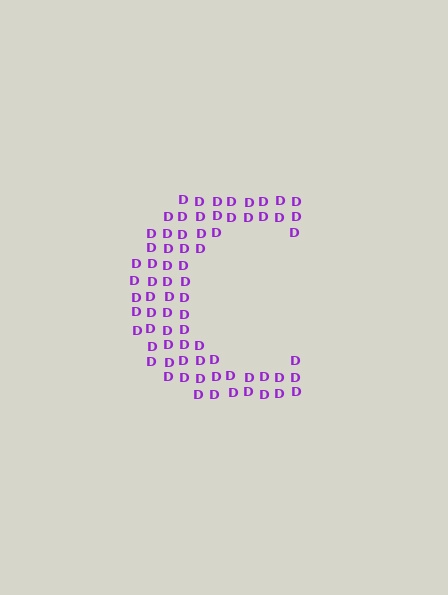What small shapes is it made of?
It is made of small letter D's.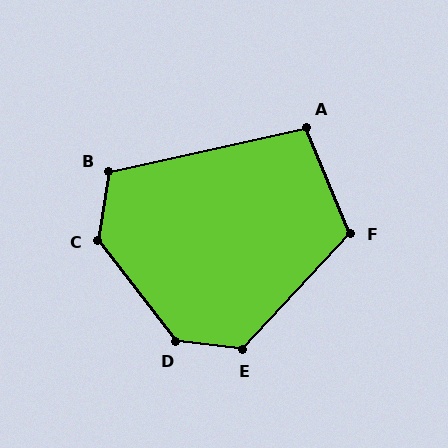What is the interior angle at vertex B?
Approximately 111 degrees (obtuse).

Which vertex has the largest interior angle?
D, at approximately 135 degrees.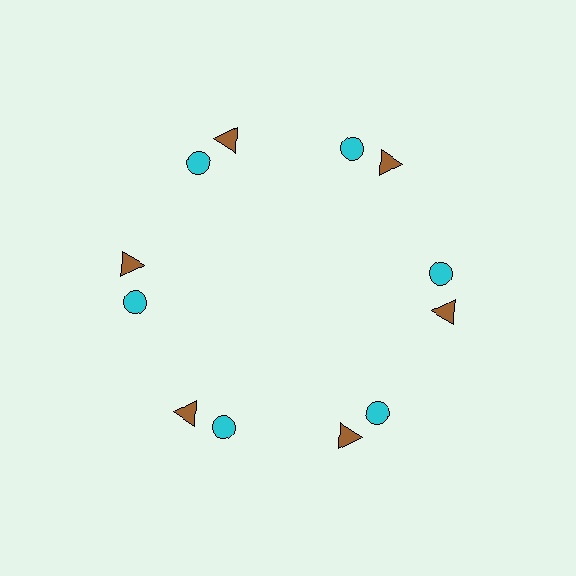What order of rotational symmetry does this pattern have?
This pattern has 6-fold rotational symmetry.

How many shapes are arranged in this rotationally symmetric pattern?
There are 12 shapes, arranged in 6 groups of 2.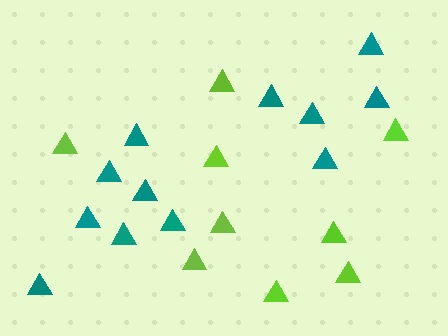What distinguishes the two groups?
There are 2 groups: one group of teal triangles (12) and one group of lime triangles (9).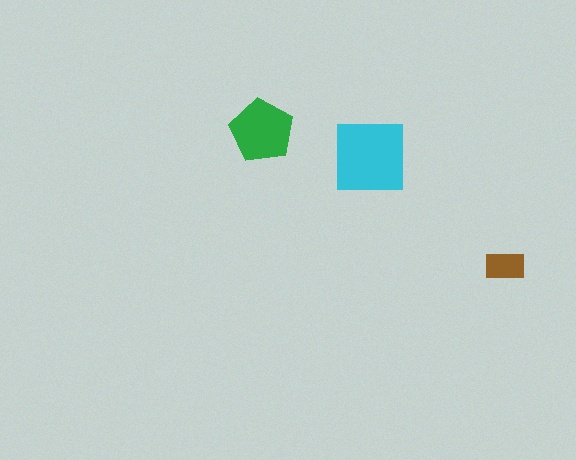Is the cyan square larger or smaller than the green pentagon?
Larger.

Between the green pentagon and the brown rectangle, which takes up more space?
The green pentagon.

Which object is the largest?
The cyan square.